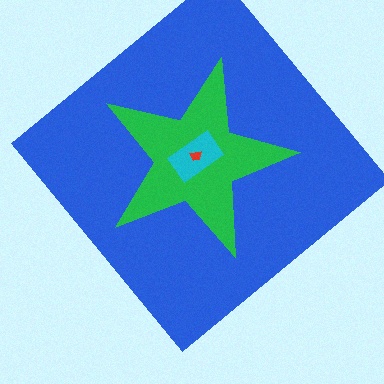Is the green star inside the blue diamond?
Yes.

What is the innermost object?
The red trapezoid.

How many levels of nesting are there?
4.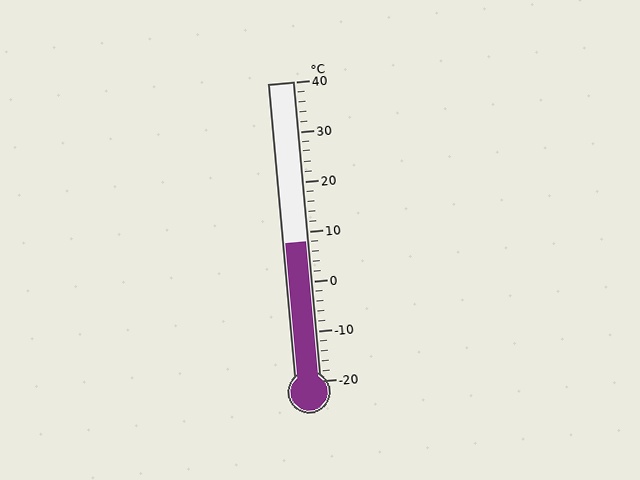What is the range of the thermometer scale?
The thermometer scale ranges from -20°C to 40°C.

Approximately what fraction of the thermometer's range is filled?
The thermometer is filled to approximately 45% of its range.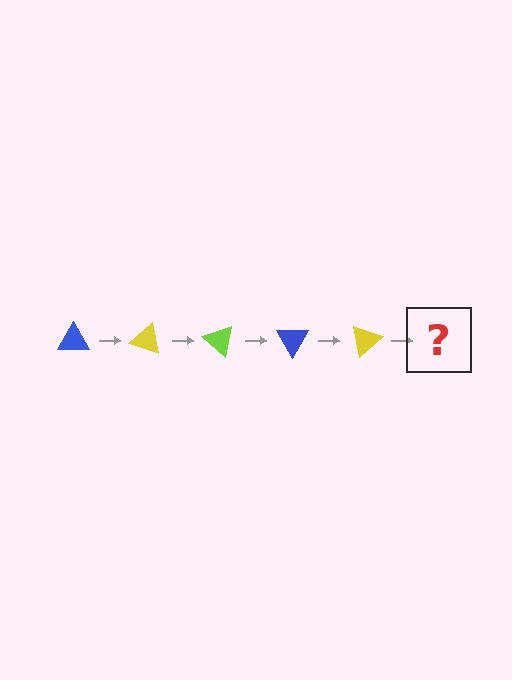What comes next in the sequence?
The next element should be a lime triangle, rotated 100 degrees from the start.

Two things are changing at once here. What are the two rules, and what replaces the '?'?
The two rules are that it rotates 20 degrees each step and the color cycles through blue, yellow, and lime. The '?' should be a lime triangle, rotated 100 degrees from the start.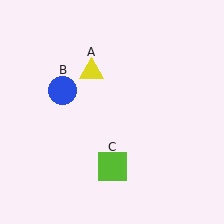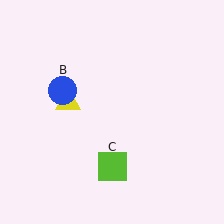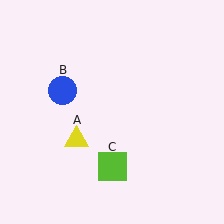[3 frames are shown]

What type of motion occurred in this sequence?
The yellow triangle (object A) rotated counterclockwise around the center of the scene.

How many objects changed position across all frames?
1 object changed position: yellow triangle (object A).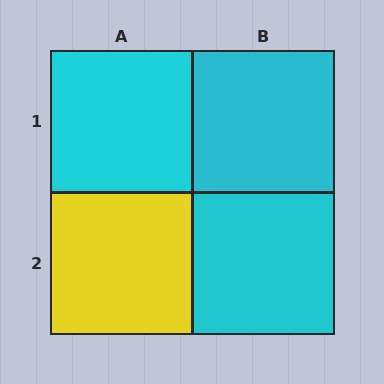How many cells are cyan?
3 cells are cyan.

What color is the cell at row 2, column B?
Cyan.